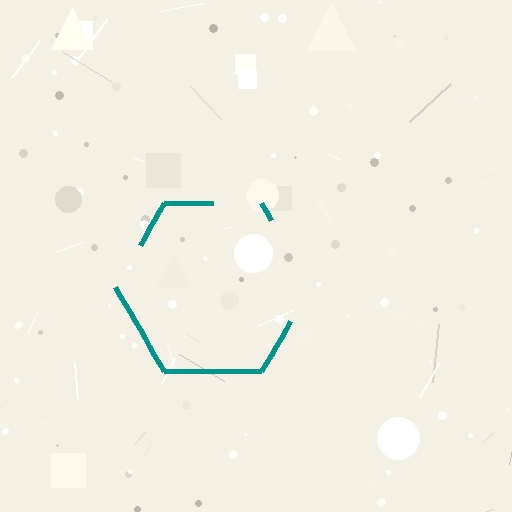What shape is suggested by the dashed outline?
The dashed outline suggests a hexagon.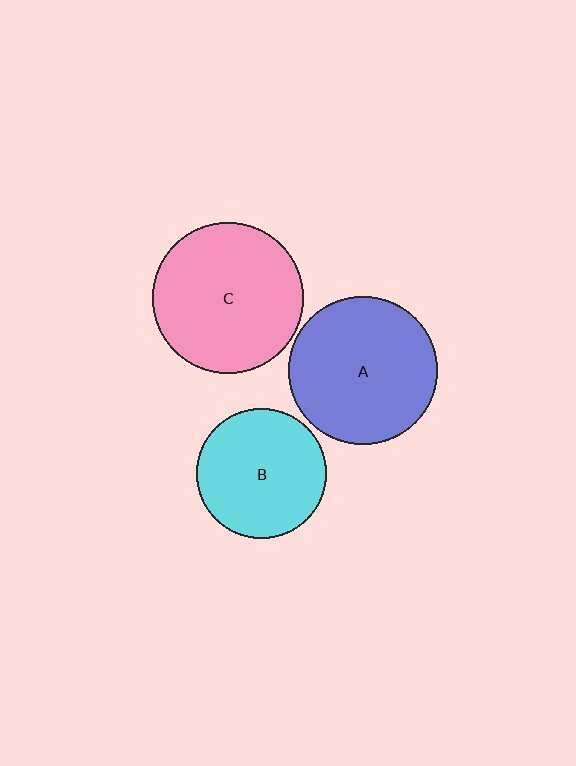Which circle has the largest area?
Circle C (pink).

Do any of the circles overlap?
No, none of the circles overlap.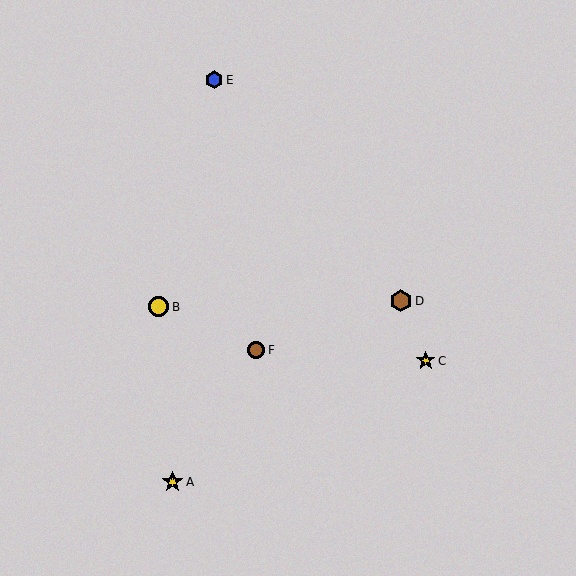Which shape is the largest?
The brown hexagon (labeled D) is the largest.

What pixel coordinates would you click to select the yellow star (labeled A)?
Click at (173, 482) to select the yellow star A.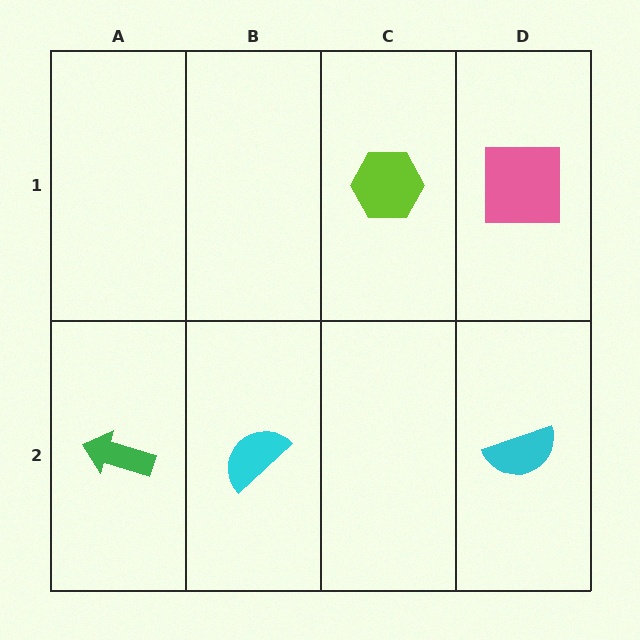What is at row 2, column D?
A cyan semicircle.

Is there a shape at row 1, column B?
No, that cell is empty.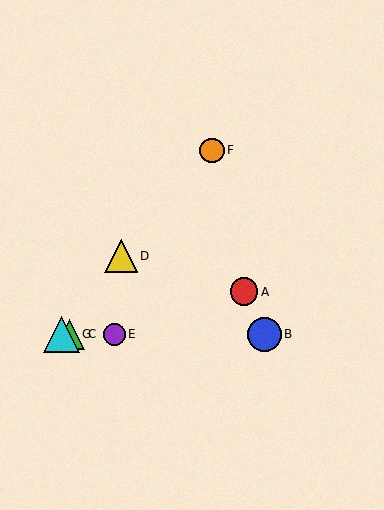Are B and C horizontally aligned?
Yes, both are at y≈334.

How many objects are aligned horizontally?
4 objects (B, C, E, G) are aligned horizontally.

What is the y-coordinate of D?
Object D is at y≈256.